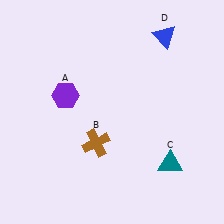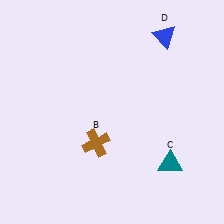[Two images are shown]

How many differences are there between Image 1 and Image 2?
There is 1 difference between the two images.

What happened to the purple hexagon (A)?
The purple hexagon (A) was removed in Image 2. It was in the top-left area of Image 1.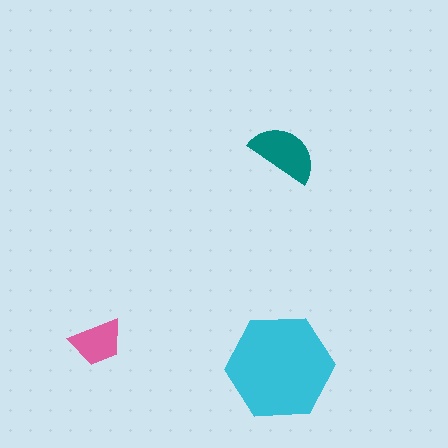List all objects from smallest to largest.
The pink trapezoid, the teal semicircle, the cyan hexagon.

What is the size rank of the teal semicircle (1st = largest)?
2nd.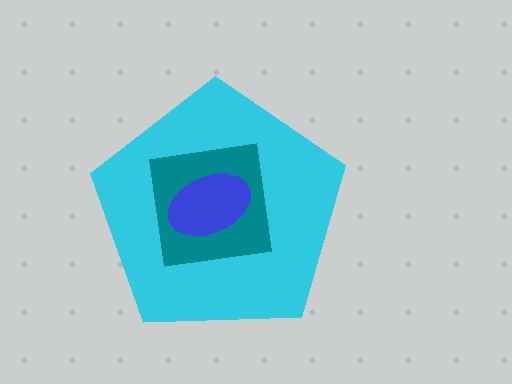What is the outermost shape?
The cyan pentagon.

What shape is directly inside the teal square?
The blue ellipse.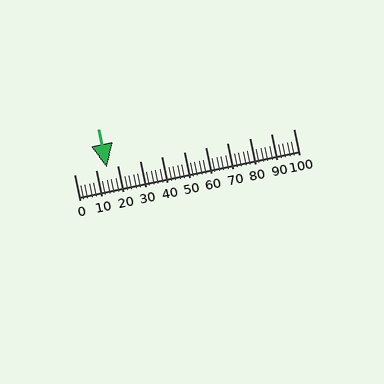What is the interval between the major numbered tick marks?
The major tick marks are spaced 10 units apart.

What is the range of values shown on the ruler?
The ruler shows values from 0 to 100.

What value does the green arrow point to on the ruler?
The green arrow points to approximately 15.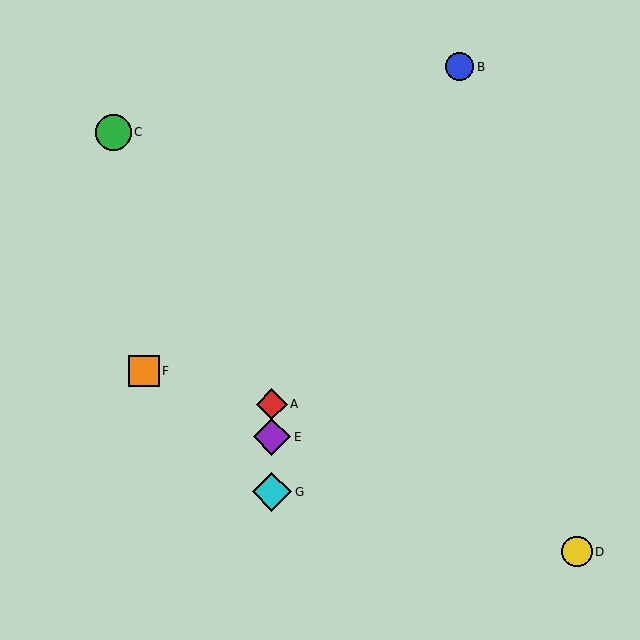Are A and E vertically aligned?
Yes, both are at x≈272.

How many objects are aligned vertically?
3 objects (A, E, G) are aligned vertically.